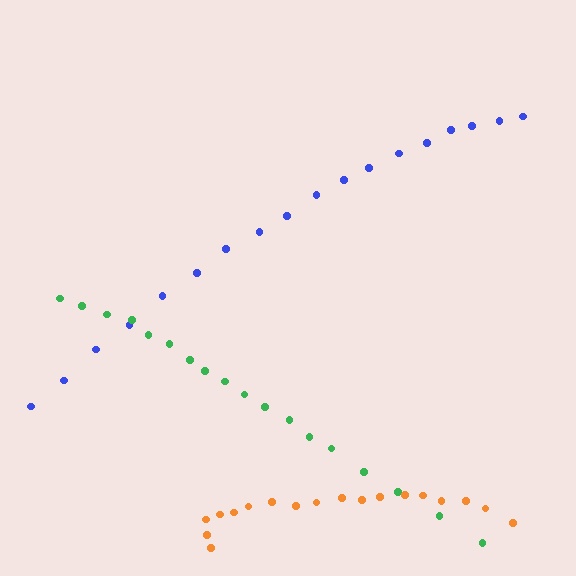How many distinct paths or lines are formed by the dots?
There are 3 distinct paths.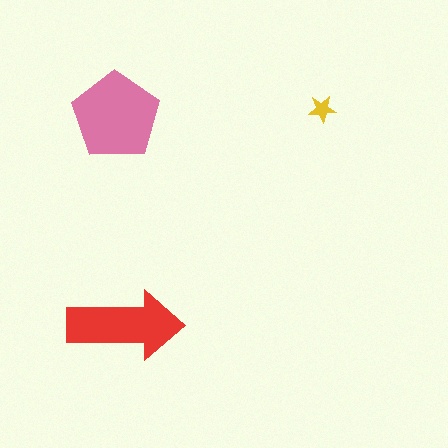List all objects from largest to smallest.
The pink pentagon, the red arrow, the yellow star.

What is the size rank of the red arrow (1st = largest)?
2nd.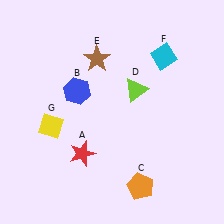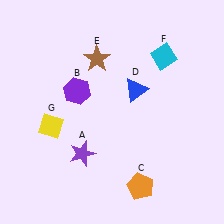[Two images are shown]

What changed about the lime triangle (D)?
In Image 1, D is lime. In Image 2, it changed to blue.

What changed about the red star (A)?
In Image 1, A is red. In Image 2, it changed to purple.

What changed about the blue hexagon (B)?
In Image 1, B is blue. In Image 2, it changed to purple.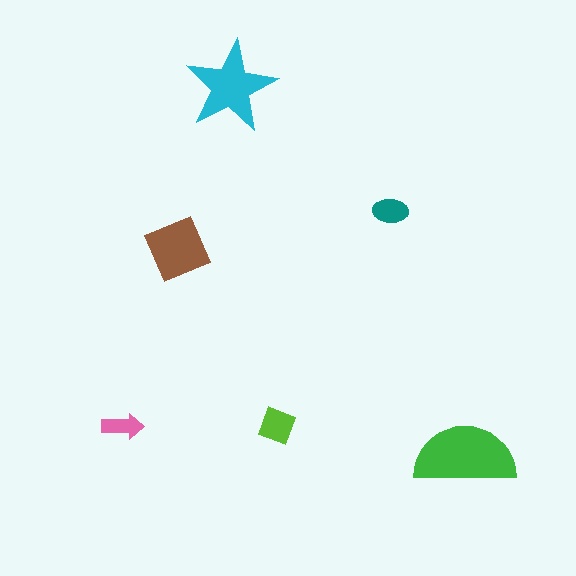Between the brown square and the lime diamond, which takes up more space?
The brown square.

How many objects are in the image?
There are 6 objects in the image.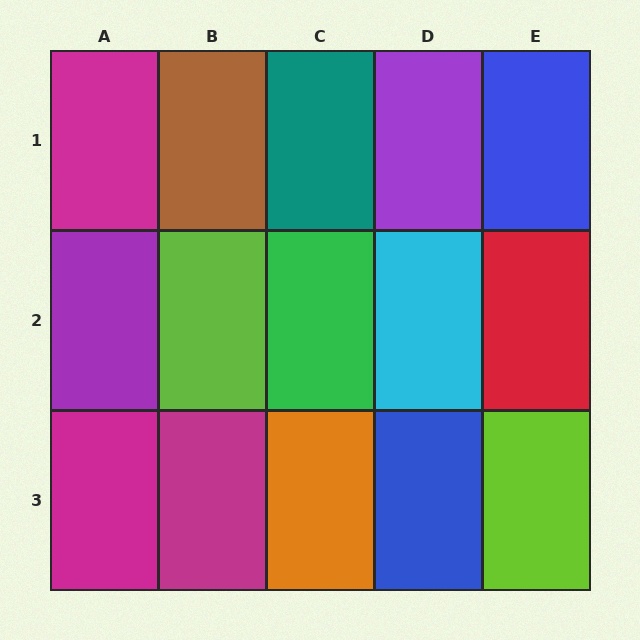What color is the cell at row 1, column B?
Brown.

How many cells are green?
1 cell is green.